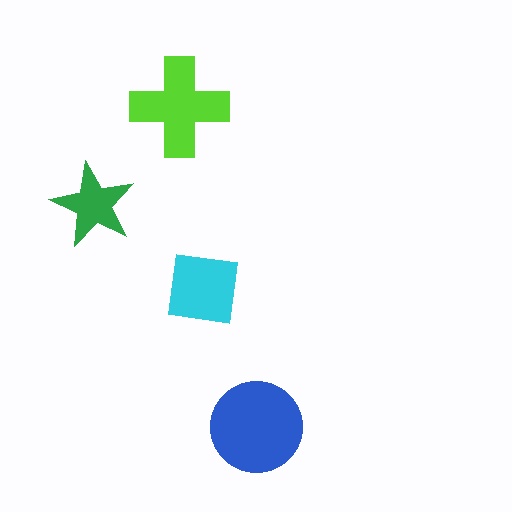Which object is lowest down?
The blue circle is bottommost.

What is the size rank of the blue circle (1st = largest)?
1st.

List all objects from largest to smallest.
The blue circle, the lime cross, the cyan square, the green star.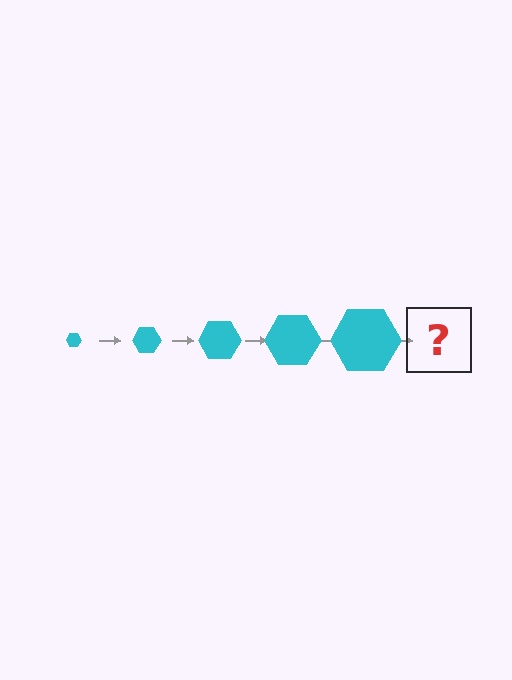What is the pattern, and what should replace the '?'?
The pattern is that the hexagon gets progressively larger each step. The '?' should be a cyan hexagon, larger than the previous one.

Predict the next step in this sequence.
The next step is a cyan hexagon, larger than the previous one.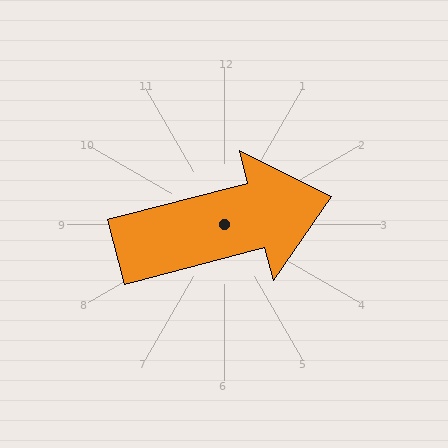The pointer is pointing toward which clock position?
Roughly 3 o'clock.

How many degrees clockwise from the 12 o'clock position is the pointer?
Approximately 75 degrees.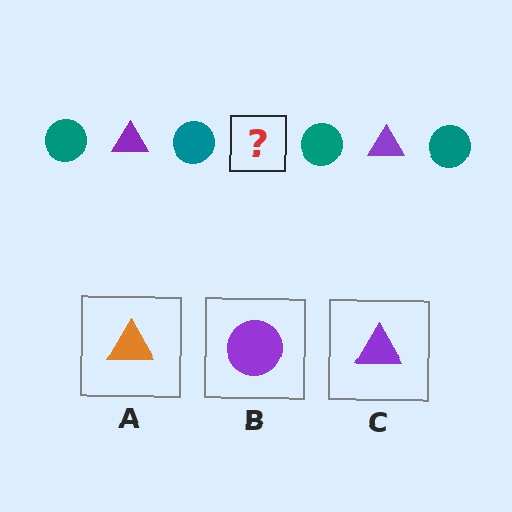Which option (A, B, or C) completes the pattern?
C.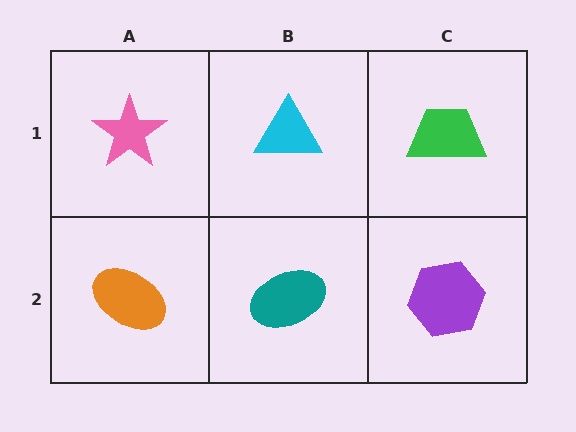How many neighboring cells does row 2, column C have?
2.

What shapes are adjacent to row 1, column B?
A teal ellipse (row 2, column B), a pink star (row 1, column A), a green trapezoid (row 1, column C).